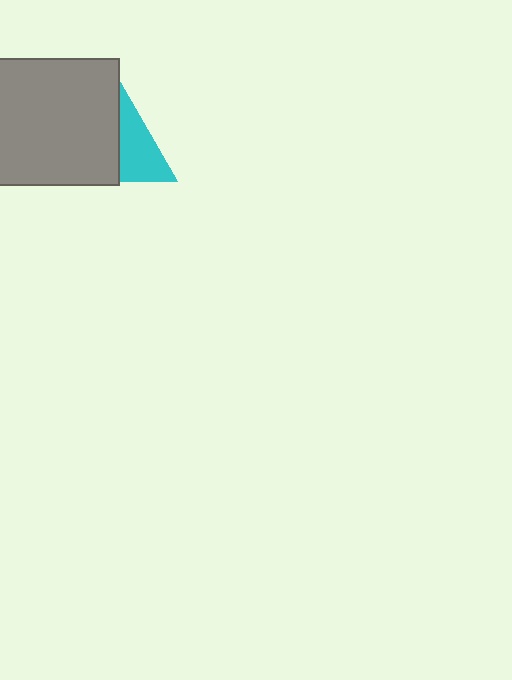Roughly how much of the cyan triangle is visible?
About half of it is visible (roughly 52%).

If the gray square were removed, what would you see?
You would see the complete cyan triangle.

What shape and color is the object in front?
The object in front is a gray square.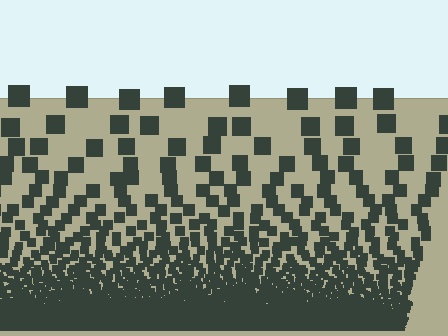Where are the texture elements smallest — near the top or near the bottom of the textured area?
Near the bottom.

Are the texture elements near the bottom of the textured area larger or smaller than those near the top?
Smaller. The gradient is inverted — elements near the bottom are smaller and denser.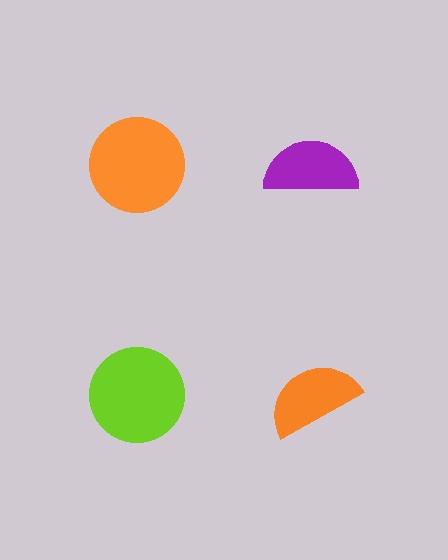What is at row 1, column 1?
An orange circle.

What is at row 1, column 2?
A purple semicircle.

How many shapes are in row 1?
2 shapes.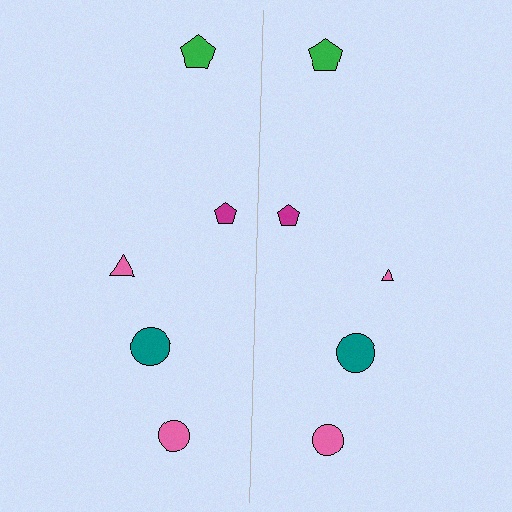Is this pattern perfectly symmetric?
No, the pattern is not perfectly symmetric. The pink triangle on the right side has a different size than its mirror counterpart.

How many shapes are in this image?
There are 10 shapes in this image.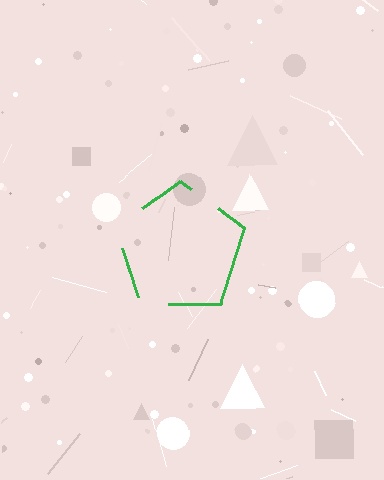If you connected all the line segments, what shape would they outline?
They would outline a pentagon.